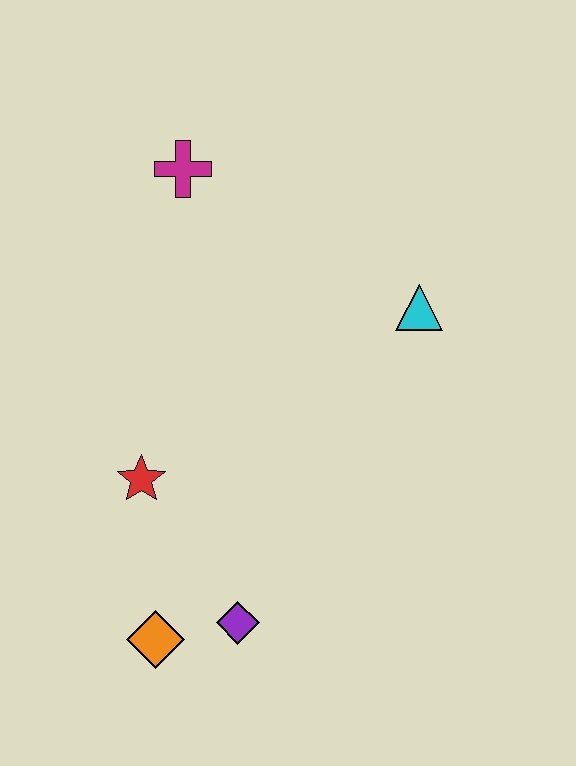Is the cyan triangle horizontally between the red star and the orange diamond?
No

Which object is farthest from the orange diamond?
The magenta cross is farthest from the orange diamond.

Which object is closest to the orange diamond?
The purple diamond is closest to the orange diamond.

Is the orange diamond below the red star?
Yes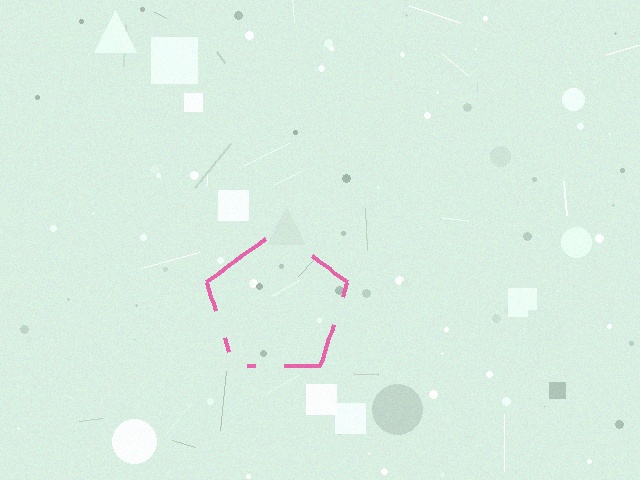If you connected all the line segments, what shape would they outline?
They would outline a pentagon.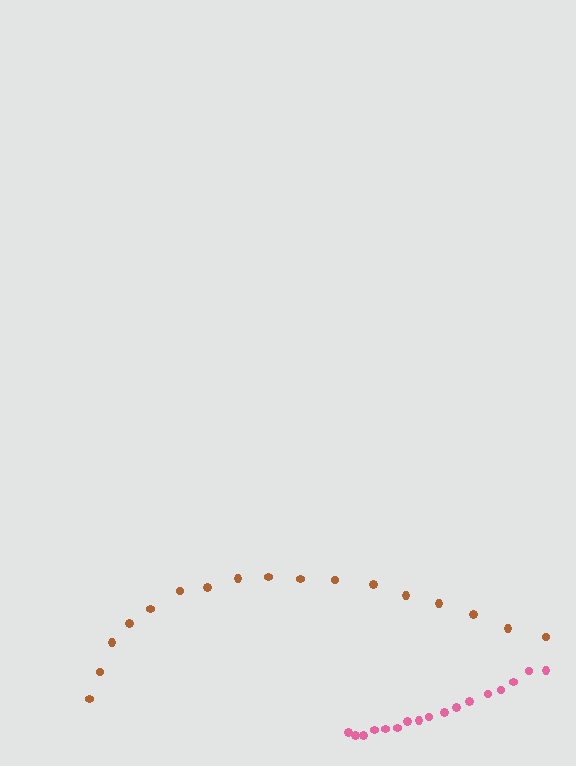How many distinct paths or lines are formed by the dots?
There are 2 distinct paths.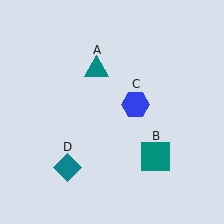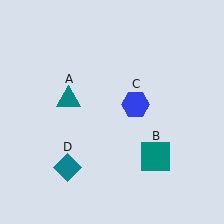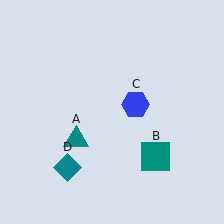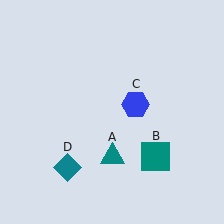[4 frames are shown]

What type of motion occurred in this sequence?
The teal triangle (object A) rotated counterclockwise around the center of the scene.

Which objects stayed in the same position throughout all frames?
Teal square (object B) and blue hexagon (object C) and teal diamond (object D) remained stationary.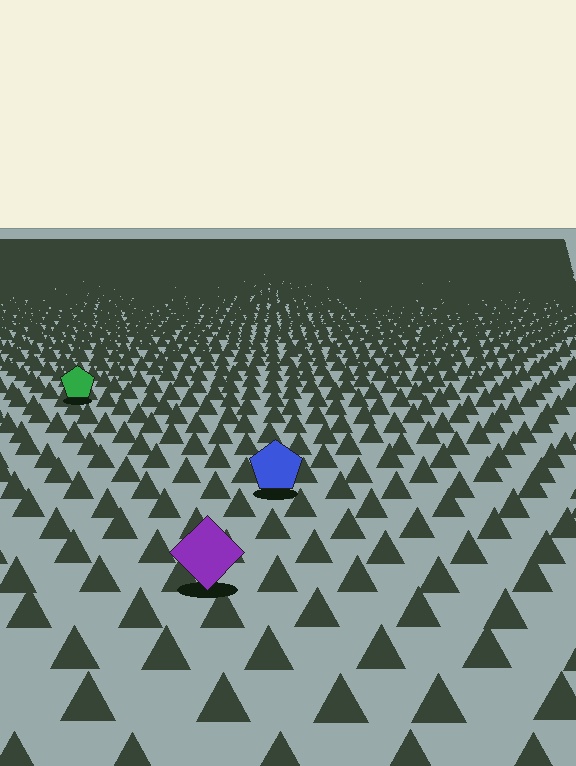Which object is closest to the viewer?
The purple diamond is closest. The texture marks near it are larger and more spread out.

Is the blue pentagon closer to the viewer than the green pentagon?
Yes. The blue pentagon is closer — you can tell from the texture gradient: the ground texture is coarser near it.